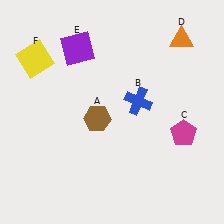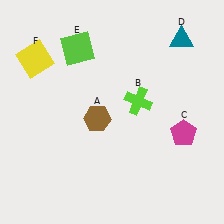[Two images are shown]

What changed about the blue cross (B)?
In Image 1, B is blue. In Image 2, it changed to lime.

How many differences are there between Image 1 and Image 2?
There are 3 differences between the two images.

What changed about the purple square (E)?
In Image 1, E is purple. In Image 2, it changed to lime.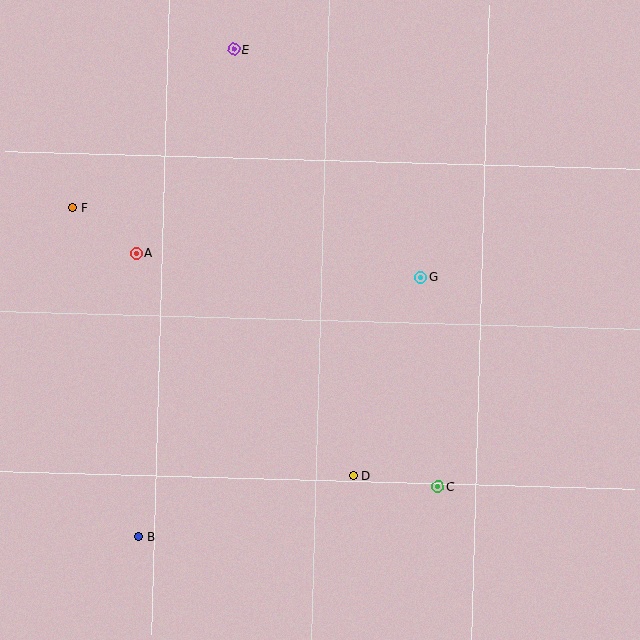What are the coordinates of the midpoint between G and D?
The midpoint between G and D is at (387, 376).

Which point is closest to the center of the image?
Point G at (421, 277) is closest to the center.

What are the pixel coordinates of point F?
Point F is at (73, 208).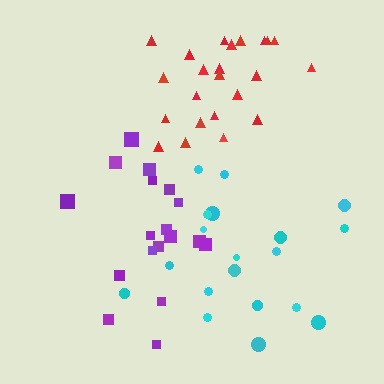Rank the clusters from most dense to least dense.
purple, red, cyan.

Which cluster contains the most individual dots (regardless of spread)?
Red (23).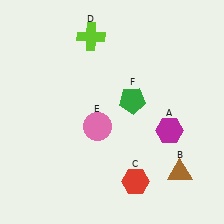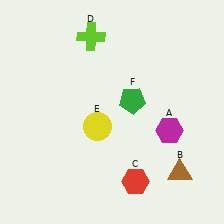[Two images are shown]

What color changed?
The circle (E) changed from pink in Image 1 to yellow in Image 2.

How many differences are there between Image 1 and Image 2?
There is 1 difference between the two images.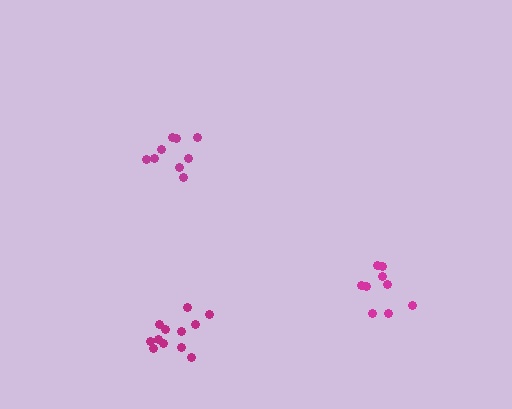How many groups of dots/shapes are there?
There are 3 groups.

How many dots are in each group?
Group 1: 9 dots, Group 2: 12 dots, Group 3: 9 dots (30 total).